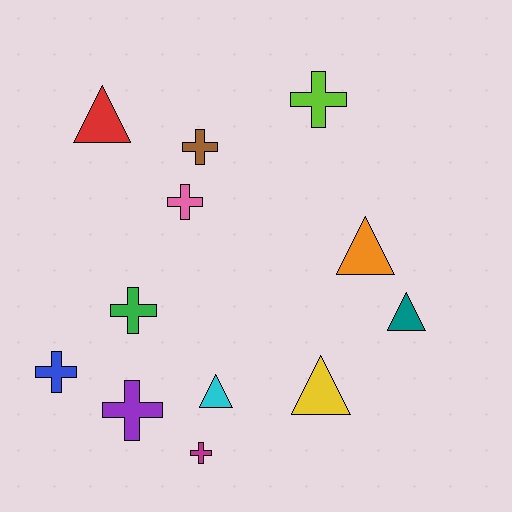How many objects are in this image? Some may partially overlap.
There are 12 objects.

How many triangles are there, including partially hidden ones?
There are 5 triangles.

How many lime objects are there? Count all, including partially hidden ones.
There is 1 lime object.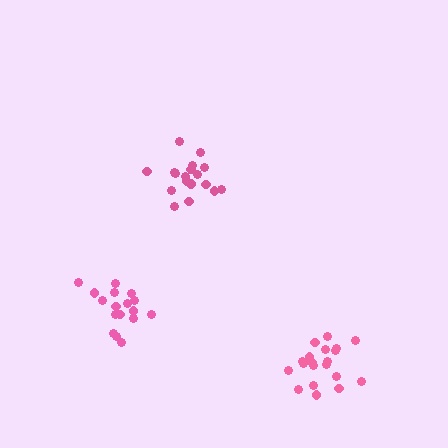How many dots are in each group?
Group 1: 18 dots, Group 2: 21 dots, Group 3: 17 dots (56 total).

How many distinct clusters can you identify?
There are 3 distinct clusters.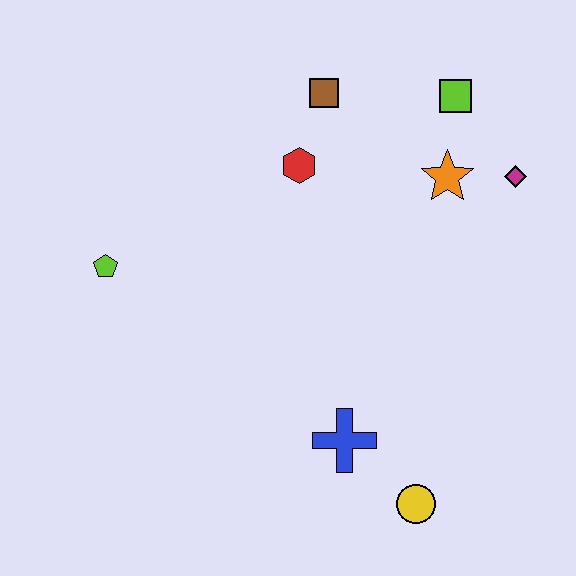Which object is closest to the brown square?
The red hexagon is closest to the brown square.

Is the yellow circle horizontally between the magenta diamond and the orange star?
No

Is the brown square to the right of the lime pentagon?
Yes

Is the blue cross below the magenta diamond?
Yes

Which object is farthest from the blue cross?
The lime square is farthest from the blue cross.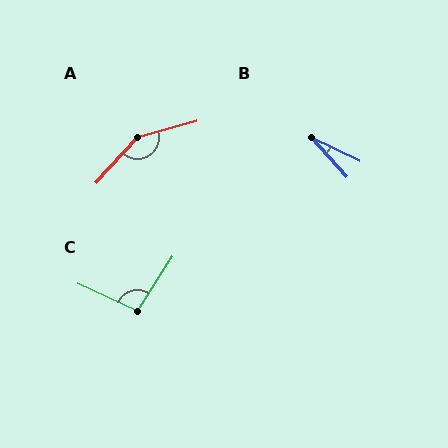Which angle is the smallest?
B, at approximately 22 degrees.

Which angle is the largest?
A, at approximately 148 degrees.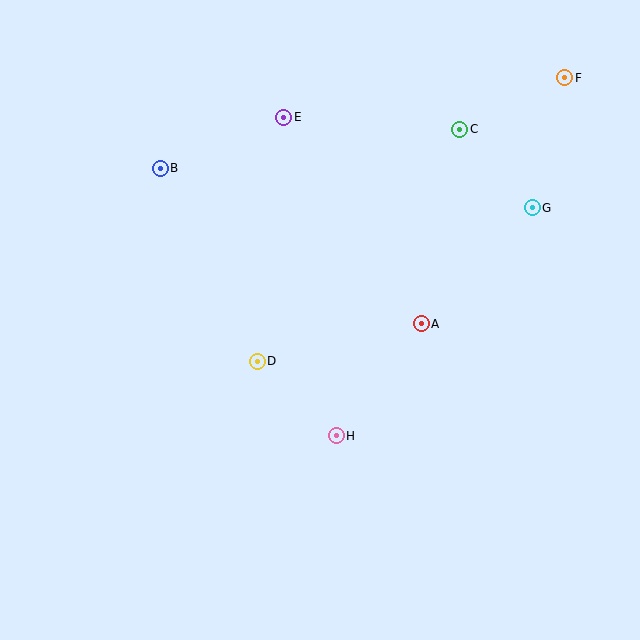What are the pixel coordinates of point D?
Point D is at (257, 361).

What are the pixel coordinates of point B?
Point B is at (160, 168).